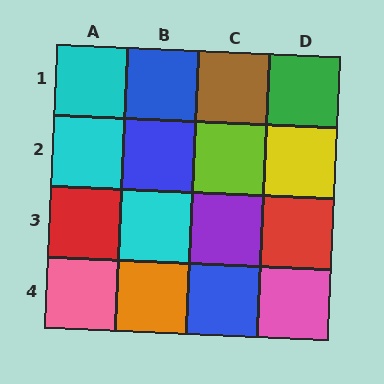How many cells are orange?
1 cell is orange.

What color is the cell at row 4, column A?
Pink.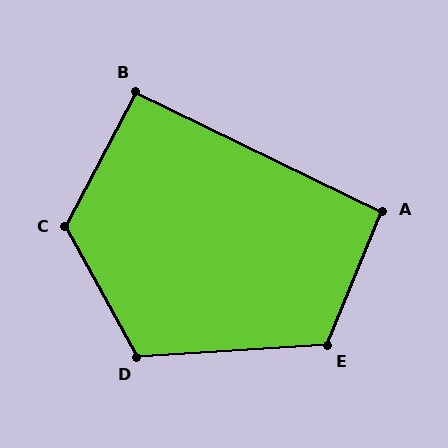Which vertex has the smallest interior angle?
B, at approximately 92 degrees.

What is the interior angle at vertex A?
Approximately 93 degrees (approximately right).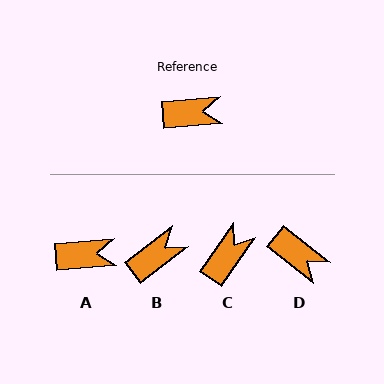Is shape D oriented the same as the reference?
No, it is off by about 43 degrees.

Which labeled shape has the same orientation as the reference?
A.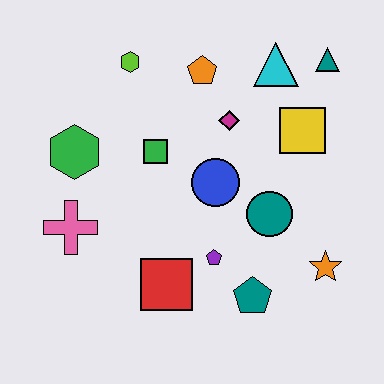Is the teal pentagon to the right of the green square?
Yes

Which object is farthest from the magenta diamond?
The pink cross is farthest from the magenta diamond.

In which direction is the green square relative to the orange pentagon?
The green square is below the orange pentagon.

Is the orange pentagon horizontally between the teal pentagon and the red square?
Yes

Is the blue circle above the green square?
No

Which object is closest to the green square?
The blue circle is closest to the green square.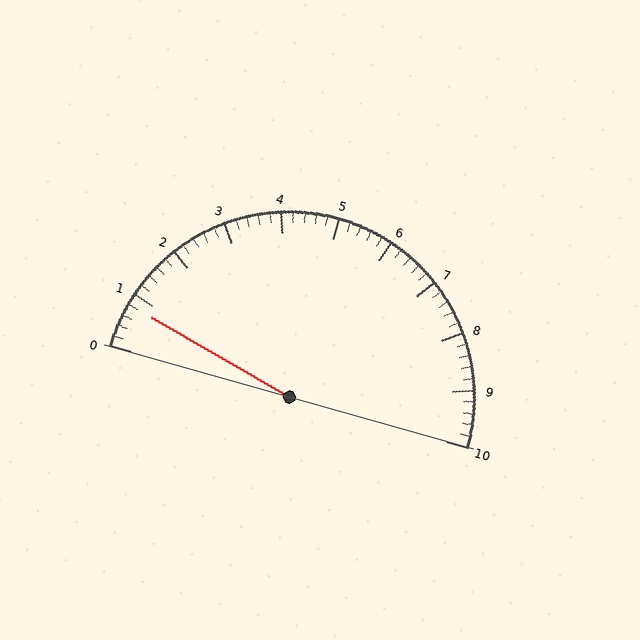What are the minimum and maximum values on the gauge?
The gauge ranges from 0 to 10.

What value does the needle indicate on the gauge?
The needle indicates approximately 0.8.